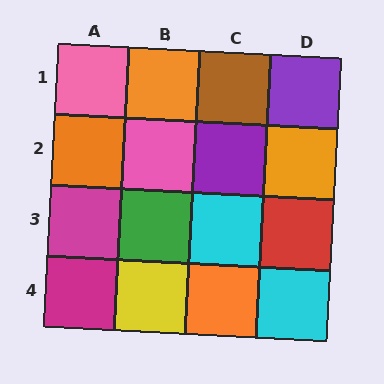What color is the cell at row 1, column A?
Pink.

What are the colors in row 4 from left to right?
Magenta, yellow, orange, cyan.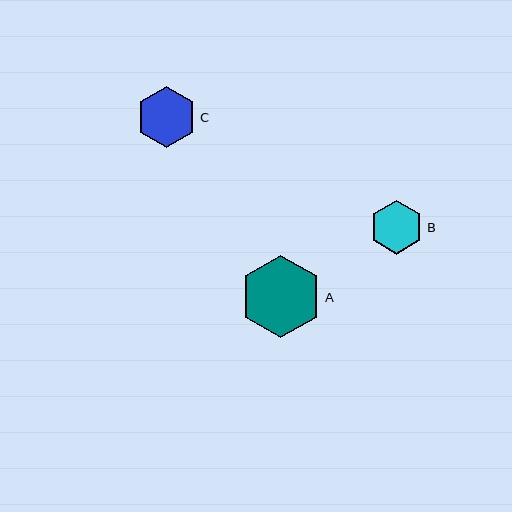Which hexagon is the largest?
Hexagon A is the largest with a size of approximately 82 pixels.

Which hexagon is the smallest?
Hexagon B is the smallest with a size of approximately 54 pixels.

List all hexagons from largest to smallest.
From largest to smallest: A, C, B.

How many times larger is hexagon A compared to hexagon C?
Hexagon A is approximately 1.4 times the size of hexagon C.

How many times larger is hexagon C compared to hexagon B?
Hexagon C is approximately 1.1 times the size of hexagon B.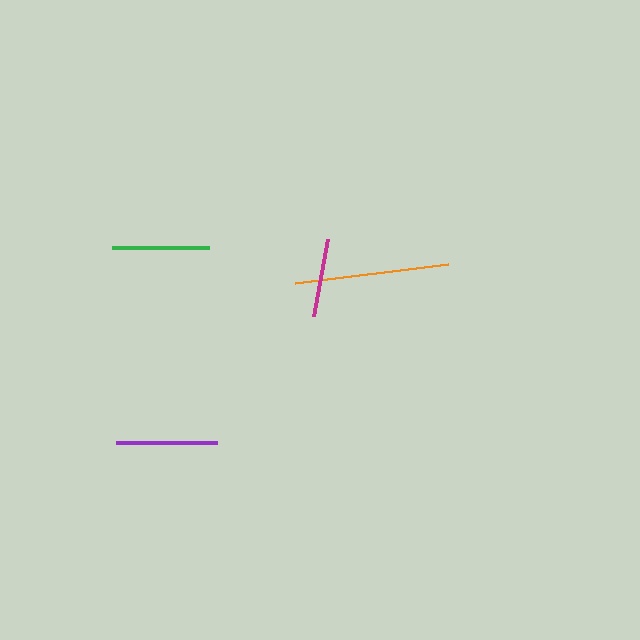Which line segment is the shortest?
The magenta line is the shortest at approximately 78 pixels.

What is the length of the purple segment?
The purple segment is approximately 101 pixels long.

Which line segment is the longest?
The orange line is the longest at approximately 154 pixels.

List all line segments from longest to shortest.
From longest to shortest: orange, purple, green, magenta.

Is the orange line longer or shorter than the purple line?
The orange line is longer than the purple line.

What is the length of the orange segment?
The orange segment is approximately 154 pixels long.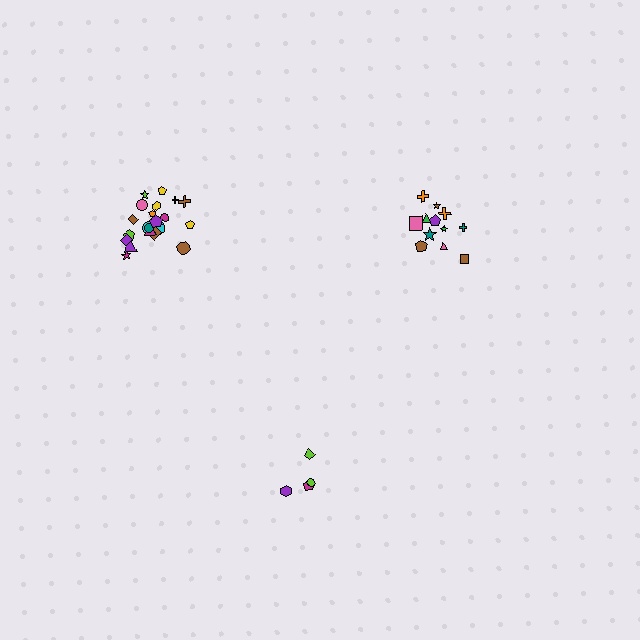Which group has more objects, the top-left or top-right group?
The top-left group.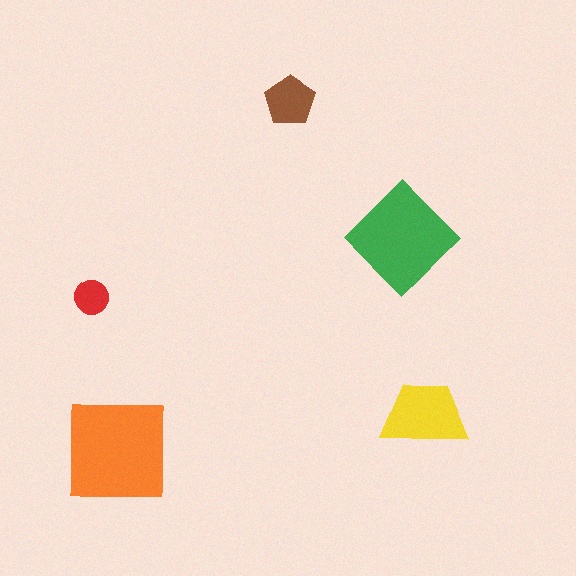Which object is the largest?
The orange square.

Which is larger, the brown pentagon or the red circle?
The brown pentagon.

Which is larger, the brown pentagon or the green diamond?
The green diamond.